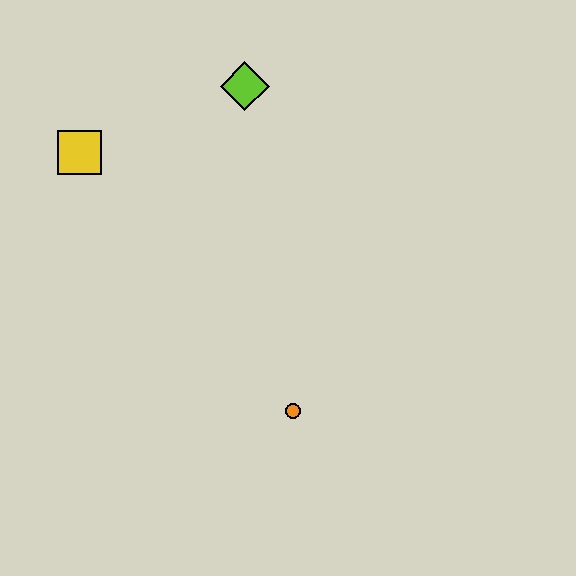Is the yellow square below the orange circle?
No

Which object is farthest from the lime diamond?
The orange circle is farthest from the lime diamond.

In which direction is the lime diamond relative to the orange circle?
The lime diamond is above the orange circle.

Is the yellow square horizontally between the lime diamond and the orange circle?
No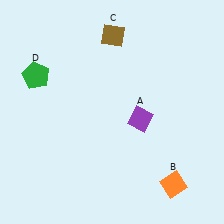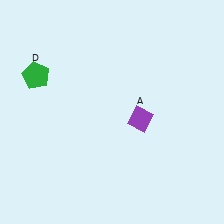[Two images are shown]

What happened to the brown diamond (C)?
The brown diamond (C) was removed in Image 2. It was in the top-right area of Image 1.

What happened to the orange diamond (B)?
The orange diamond (B) was removed in Image 2. It was in the bottom-right area of Image 1.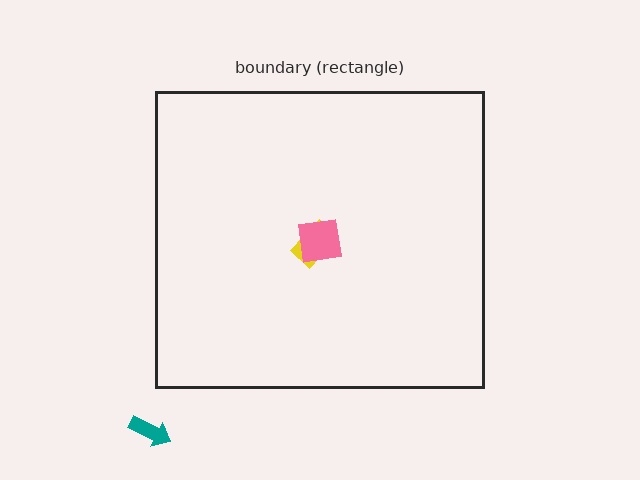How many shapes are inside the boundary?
2 inside, 1 outside.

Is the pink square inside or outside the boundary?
Inside.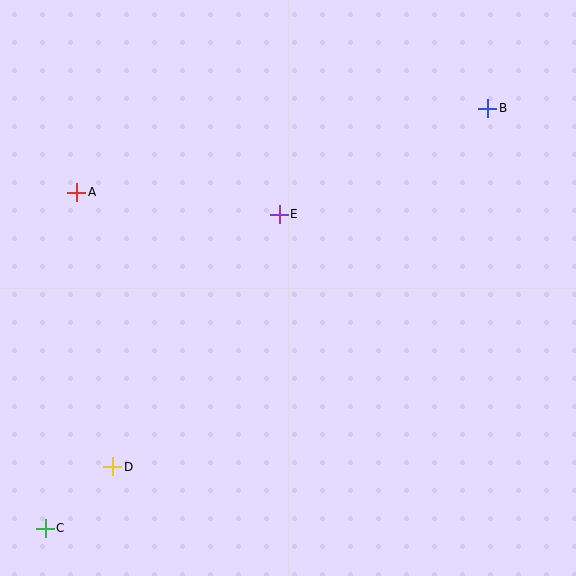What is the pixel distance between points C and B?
The distance between C and B is 610 pixels.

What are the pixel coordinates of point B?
Point B is at (488, 108).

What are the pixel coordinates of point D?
Point D is at (113, 467).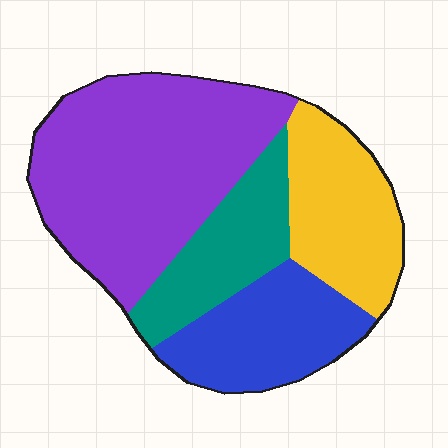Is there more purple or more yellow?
Purple.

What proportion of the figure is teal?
Teal covers around 15% of the figure.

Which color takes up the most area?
Purple, at roughly 45%.